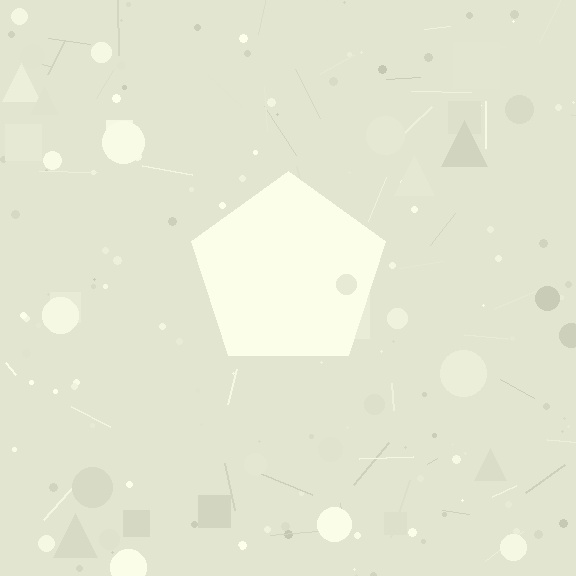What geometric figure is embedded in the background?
A pentagon is embedded in the background.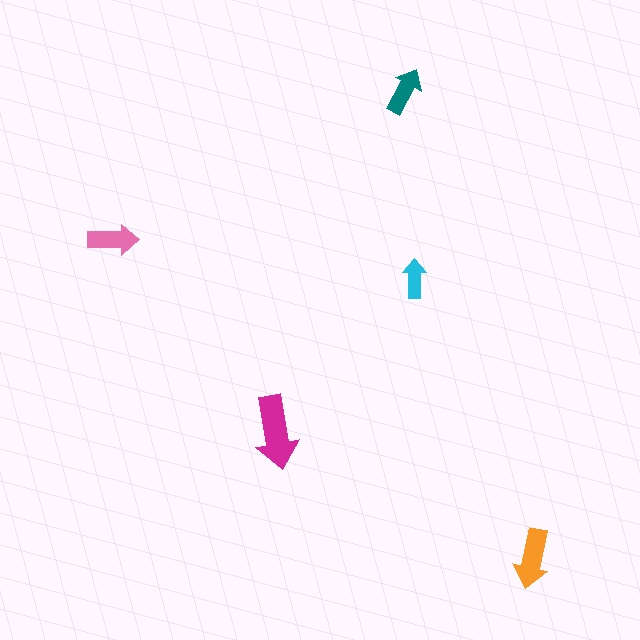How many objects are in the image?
There are 5 objects in the image.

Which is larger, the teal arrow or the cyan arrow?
The teal one.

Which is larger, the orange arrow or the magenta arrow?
The magenta one.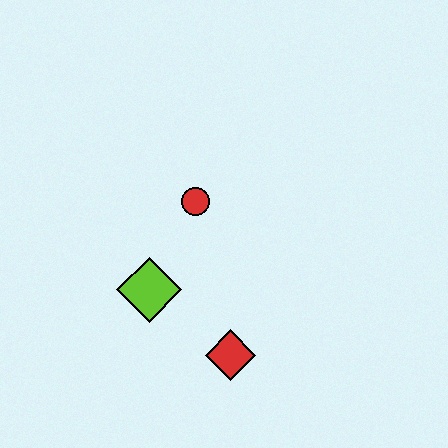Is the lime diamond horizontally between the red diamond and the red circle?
No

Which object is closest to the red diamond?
The lime diamond is closest to the red diamond.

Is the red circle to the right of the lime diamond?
Yes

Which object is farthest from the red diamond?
The red circle is farthest from the red diamond.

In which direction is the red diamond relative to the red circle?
The red diamond is below the red circle.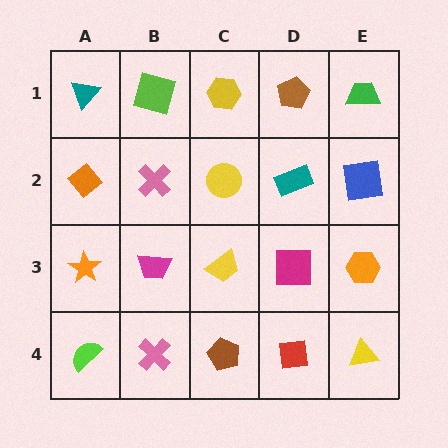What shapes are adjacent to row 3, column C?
A yellow circle (row 2, column C), a brown pentagon (row 4, column C), a magenta trapezoid (row 3, column B), a magenta square (row 3, column D).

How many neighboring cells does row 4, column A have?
2.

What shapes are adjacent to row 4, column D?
A magenta square (row 3, column D), a brown pentagon (row 4, column C), a yellow triangle (row 4, column E).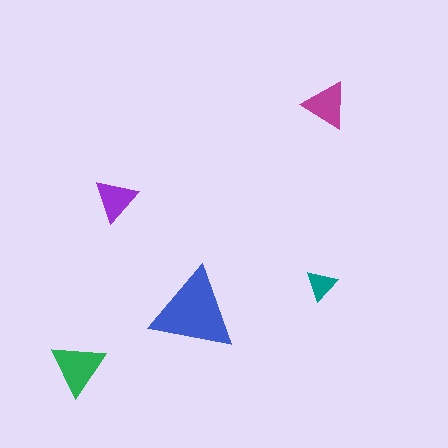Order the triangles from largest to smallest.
the blue one, the green one, the magenta one, the purple one, the teal one.